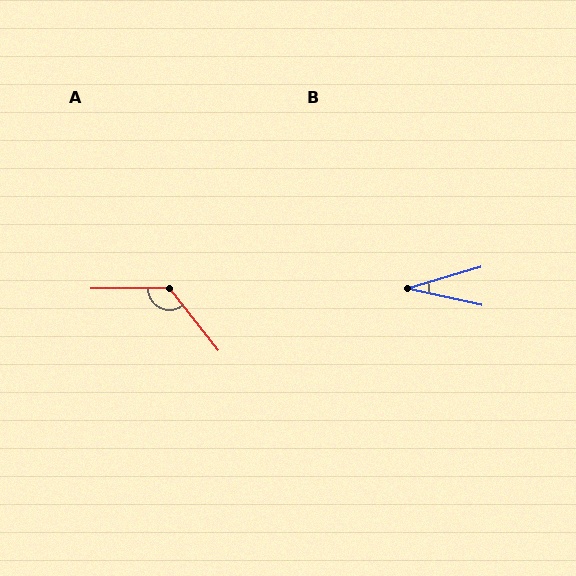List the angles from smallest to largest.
B (29°), A (128°).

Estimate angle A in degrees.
Approximately 128 degrees.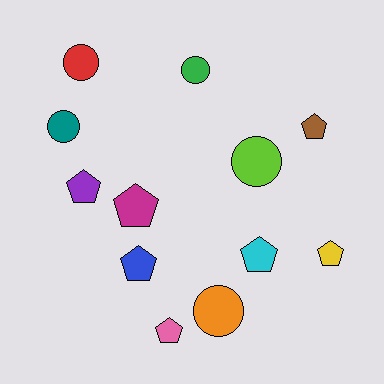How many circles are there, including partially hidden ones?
There are 5 circles.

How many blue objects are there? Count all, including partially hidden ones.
There is 1 blue object.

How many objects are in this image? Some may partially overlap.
There are 12 objects.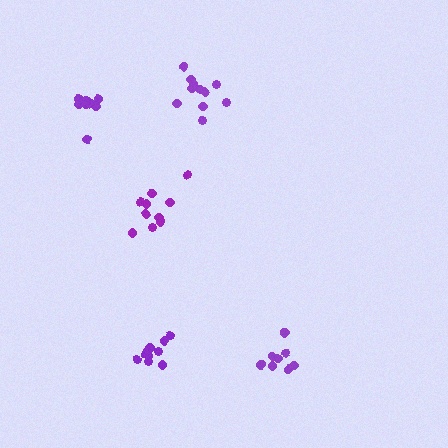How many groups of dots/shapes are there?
There are 5 groups.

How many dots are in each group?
Group 1: 8 dots, Group 2: 11 dots, Group 3: 10 dots, Group 4: 10 dots, Group 5: 8 dots (47 total).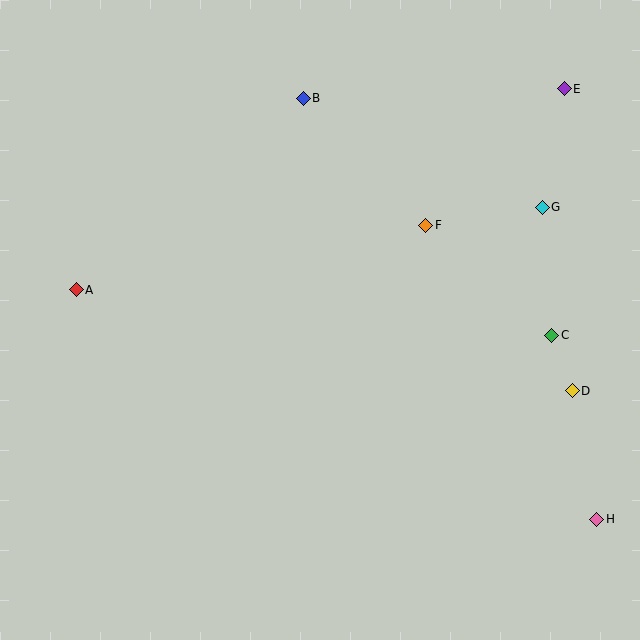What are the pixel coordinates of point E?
Point E is at (564, 89).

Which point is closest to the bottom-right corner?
Point H is closest to the bottom-right corner.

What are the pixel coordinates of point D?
Point D is at (572, 391).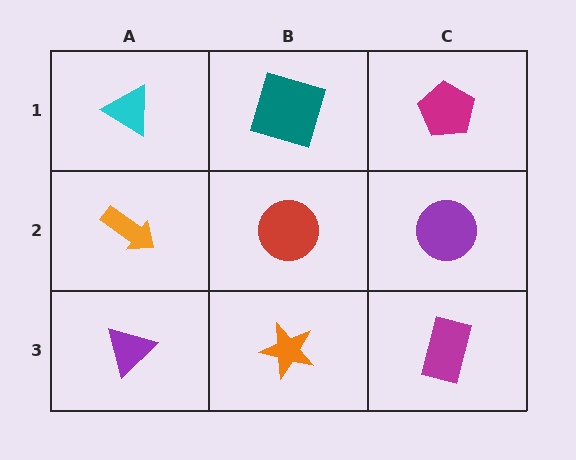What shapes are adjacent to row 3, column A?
An orange arrow (row 2, column A), an orange star (row 3, column B).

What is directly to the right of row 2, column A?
A red circle.